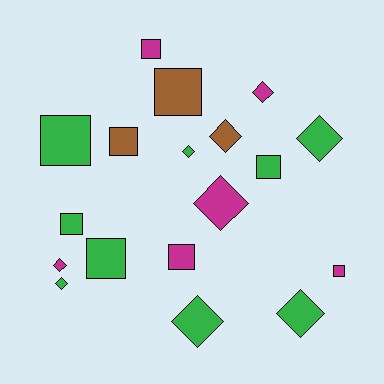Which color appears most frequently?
Green, with 9 objects.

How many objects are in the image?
There are 18 objects.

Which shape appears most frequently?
Square, with 9 objects.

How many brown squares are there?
There are 2 brown squares.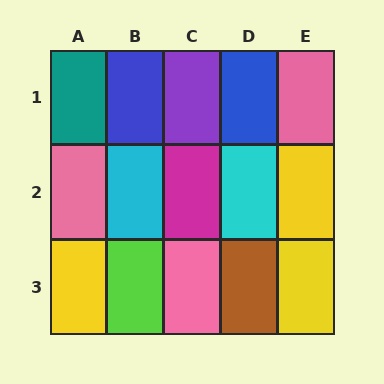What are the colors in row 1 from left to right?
Teal, blue, purple, blue, pink.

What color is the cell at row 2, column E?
Yellow.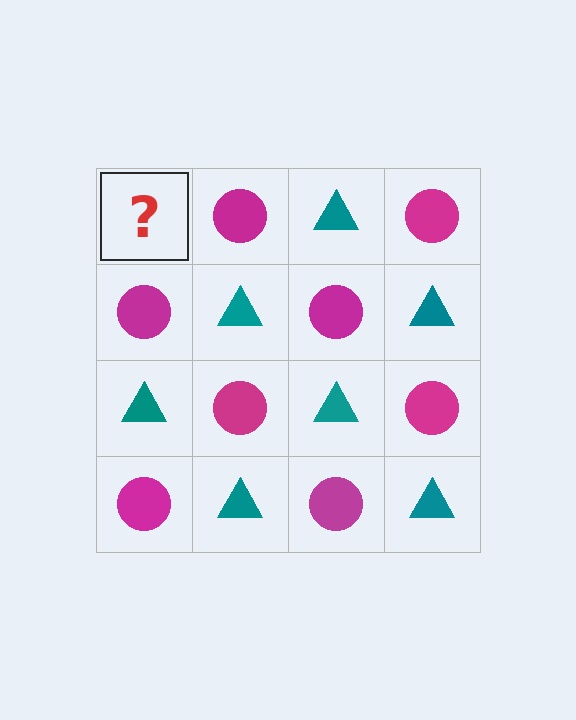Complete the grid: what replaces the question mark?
The question mark should be replaced with a teal triangle.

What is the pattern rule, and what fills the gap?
The rule is that it alternates teal triangle and magenta circle in a checkerboard pattern. The gap should be filled with a teal triangle.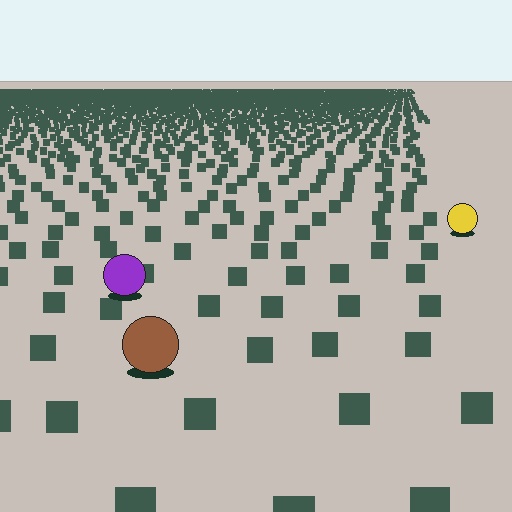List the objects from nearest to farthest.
From nearest to farthest: the brown circle, the purple circle, the yellow circle.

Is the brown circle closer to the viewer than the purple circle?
Yes. The brown circle is closer — you can tell from the texture gradient: the ground texture is coarser near it.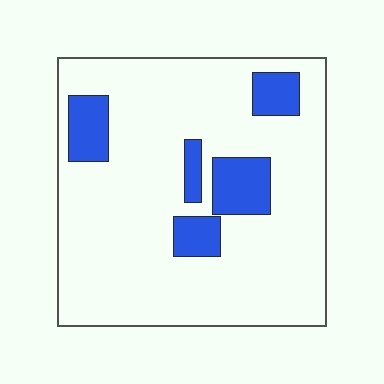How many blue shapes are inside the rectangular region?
5.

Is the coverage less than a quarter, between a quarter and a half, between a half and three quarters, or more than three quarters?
Less than a quarter.